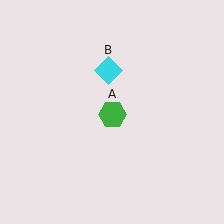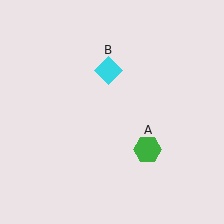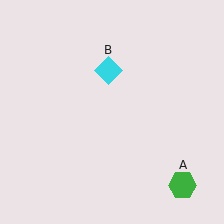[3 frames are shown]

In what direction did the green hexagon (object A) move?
The green hexagon (object A) moved down and to the right.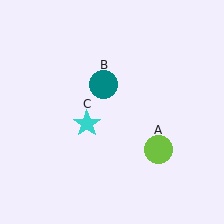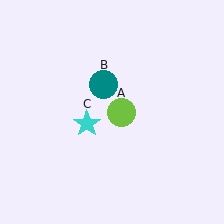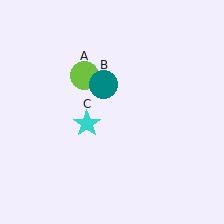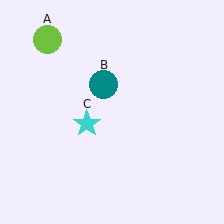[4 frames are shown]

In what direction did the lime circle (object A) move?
The lime circle (object A) moved up and to the left.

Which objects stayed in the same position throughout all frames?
Teal circle (object B) and cyan star (object C) remained stationary.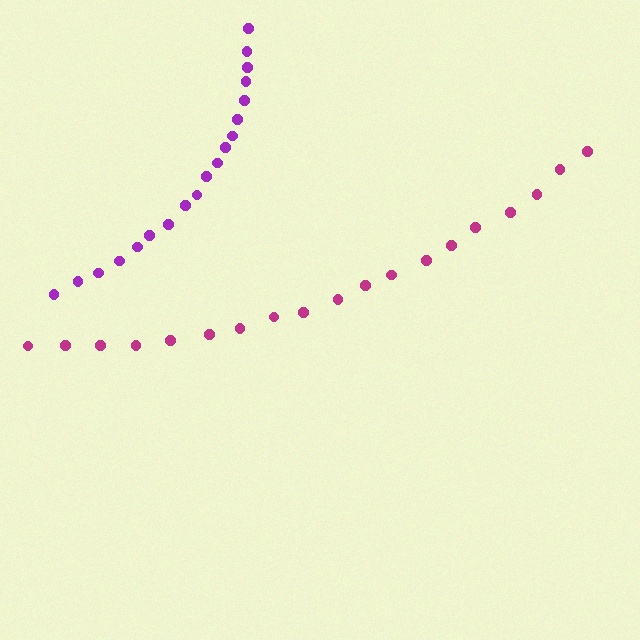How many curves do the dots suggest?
There are 2 distinct paths.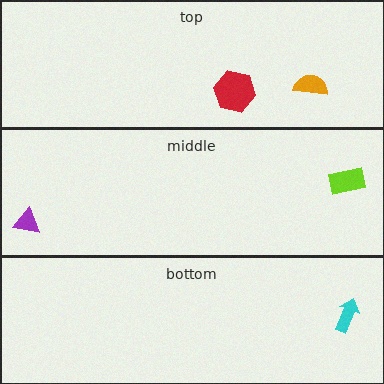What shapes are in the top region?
The orange semicircle, the red hexagon.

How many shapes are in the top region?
2.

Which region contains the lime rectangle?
The middle region.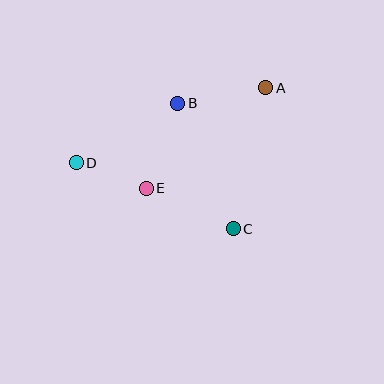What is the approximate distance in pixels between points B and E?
The distance between B and E is approximately 91 pixels.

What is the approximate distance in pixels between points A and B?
The distance between A and B is approximately 90 pixels.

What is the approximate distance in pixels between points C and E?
The distance between C and E is approximately 96 pixels.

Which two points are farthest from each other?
Points A and D are farthest from each other.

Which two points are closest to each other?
Points D and E are closest to each other.